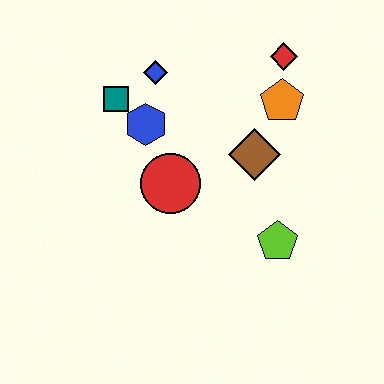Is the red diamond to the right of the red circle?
Yes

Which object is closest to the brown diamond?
The orange pentagon is closest to the brown diamond.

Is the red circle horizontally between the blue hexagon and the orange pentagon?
Yes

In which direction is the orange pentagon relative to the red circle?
The orange pentagon is to the right of the red circle.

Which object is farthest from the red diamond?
The lime pentagon is farthest from the red diamond.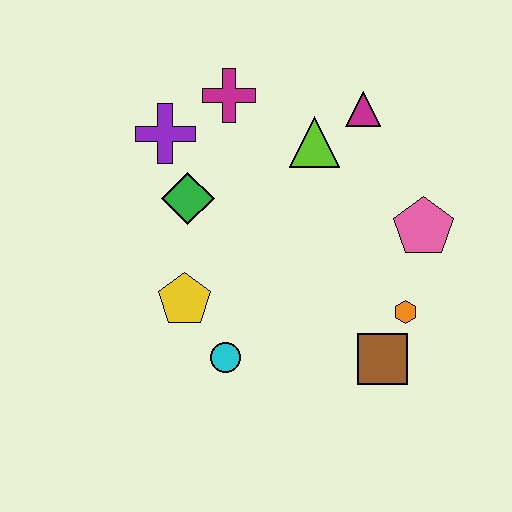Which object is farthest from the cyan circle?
The magenta triangle is farthest from the cyan circle.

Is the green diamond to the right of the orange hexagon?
No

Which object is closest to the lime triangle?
The magenta triangle is closest to the lime triangle.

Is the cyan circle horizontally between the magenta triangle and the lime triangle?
No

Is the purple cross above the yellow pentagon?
Yes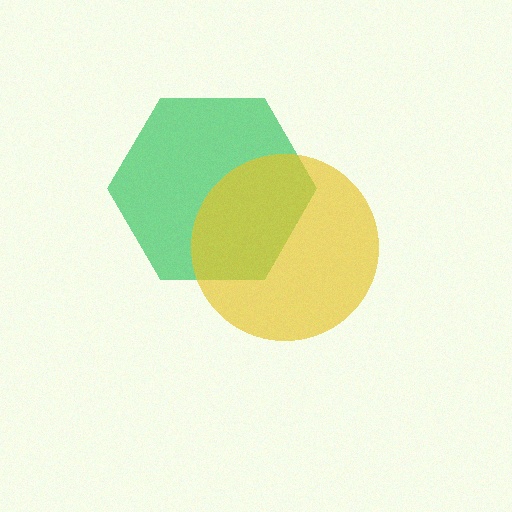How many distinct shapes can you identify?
There are 2 distinct shapes: a green hexagon, a yellow circle.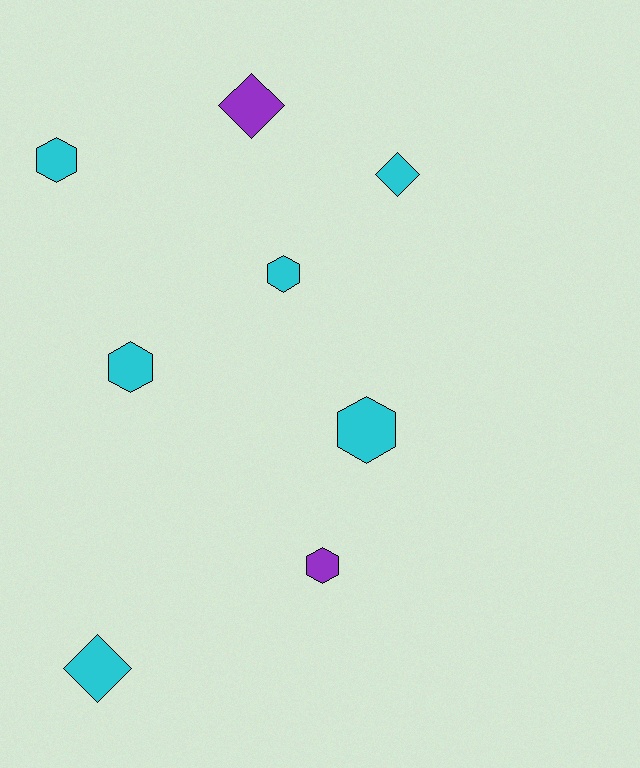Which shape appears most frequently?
Hexagon, with 5 objects.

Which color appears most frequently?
Cyan, with 6 objects.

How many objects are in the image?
There are 8 objects.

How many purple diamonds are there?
There is 1 purple diamond.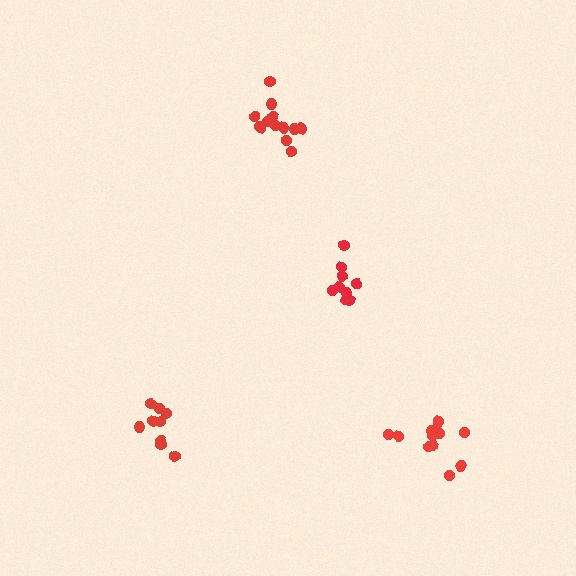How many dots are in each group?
Group 1: 13 dots, Group 2: 9 dots, Group 3: 9 dots, Group 4: 12 dots (43 total).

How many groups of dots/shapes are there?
There are 4 groups.